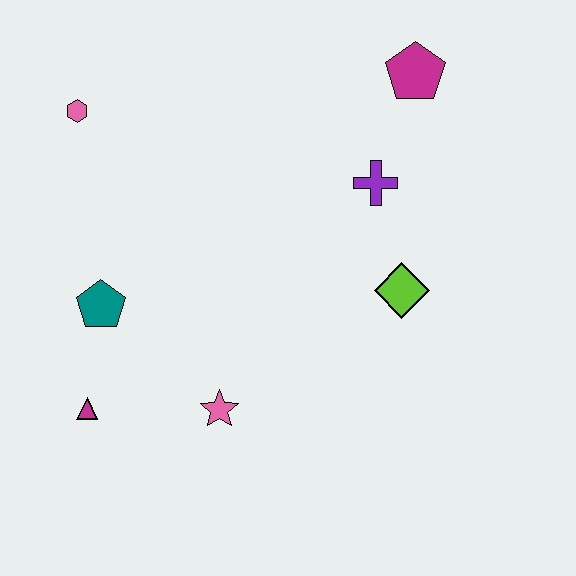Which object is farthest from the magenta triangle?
The magenta pentagon is farthest from the magenta triangle.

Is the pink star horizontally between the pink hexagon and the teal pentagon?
No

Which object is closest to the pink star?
The magenta triangle is closest to the pink star.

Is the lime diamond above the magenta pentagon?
No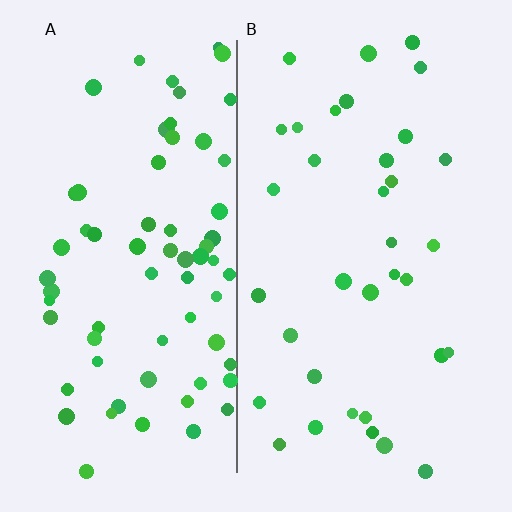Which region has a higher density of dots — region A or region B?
A (the left).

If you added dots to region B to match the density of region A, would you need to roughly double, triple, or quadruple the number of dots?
Approximately double.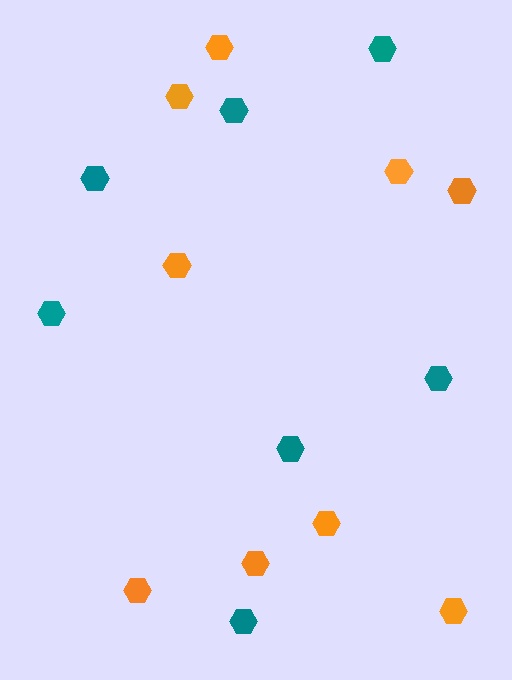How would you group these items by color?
There are 2 groups: one group of teal hexagons (7) and one group of orange hexagons (9).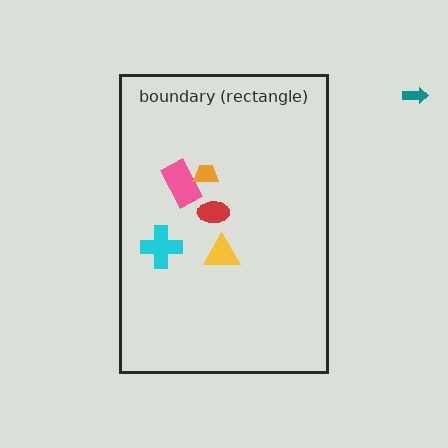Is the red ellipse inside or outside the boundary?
Inside.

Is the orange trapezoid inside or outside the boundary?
Inside.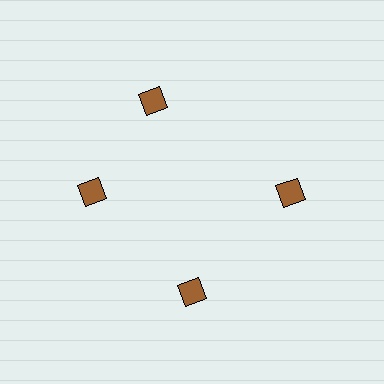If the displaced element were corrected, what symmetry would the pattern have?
It would have 4-fold rotational symmetry — the pattern would map onto itself every 90 degrees.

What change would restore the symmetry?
The symmetry would be restored by rotating it back into even spacing with its neighbors so that all 4 squares sit at equal angles and equal distance from the center.